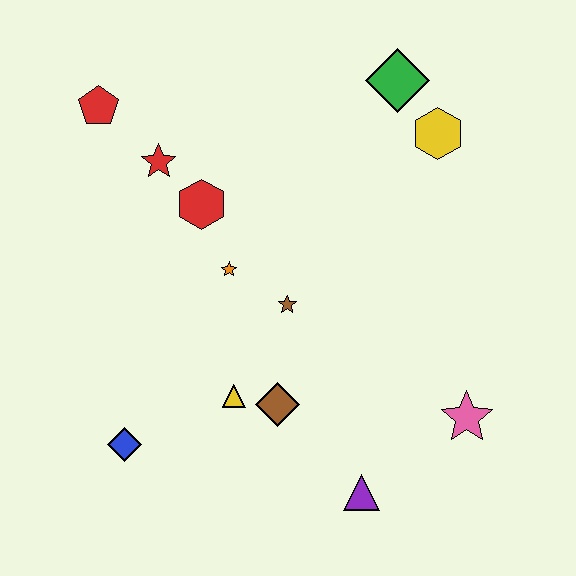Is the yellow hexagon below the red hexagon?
No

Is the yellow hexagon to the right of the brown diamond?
Yes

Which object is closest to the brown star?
The orange star is closest to the brown star.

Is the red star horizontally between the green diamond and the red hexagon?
No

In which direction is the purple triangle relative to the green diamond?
The purple triangle is below the green diamond.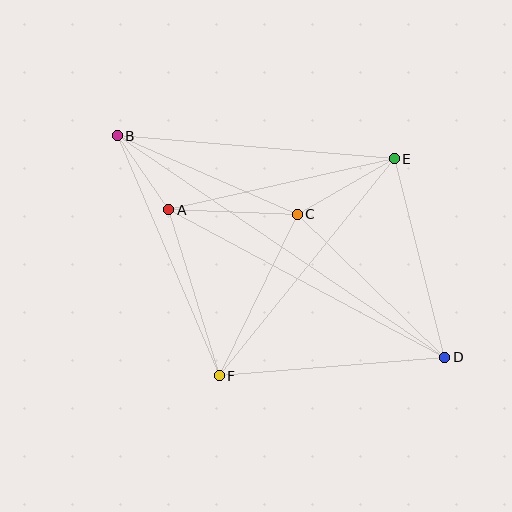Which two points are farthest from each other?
Points B and D are farthest from each other.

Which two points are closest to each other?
Points A and B are closest to each other.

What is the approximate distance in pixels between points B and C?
The distance between B and C is approximately 196 pixels.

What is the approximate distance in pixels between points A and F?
The distance between A and F is approximately 174 pixels.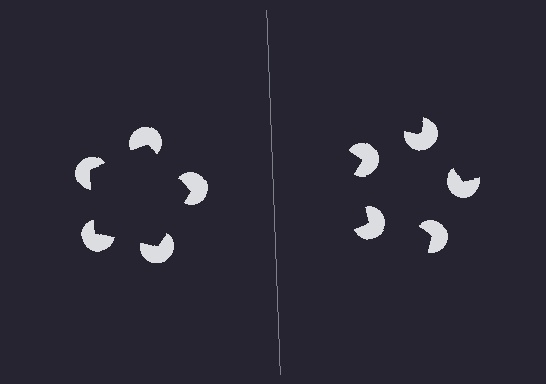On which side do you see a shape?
An illusory pentagon appears on the left side. On the right side the wedge cuts are rotated, so no coherent shape forms.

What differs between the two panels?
The pac-man discs are positioned identically on both sides; only the wedge orientations differ. On the left they align to a pentagon; on the right they are misaligned.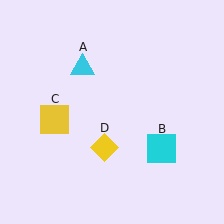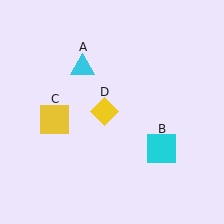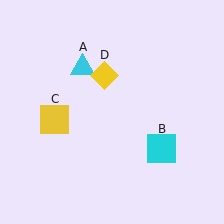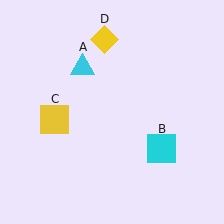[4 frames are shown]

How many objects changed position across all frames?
1 object changed position: yellow diamond (object D).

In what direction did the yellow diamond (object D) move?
The yellow diamond (object D) moved up.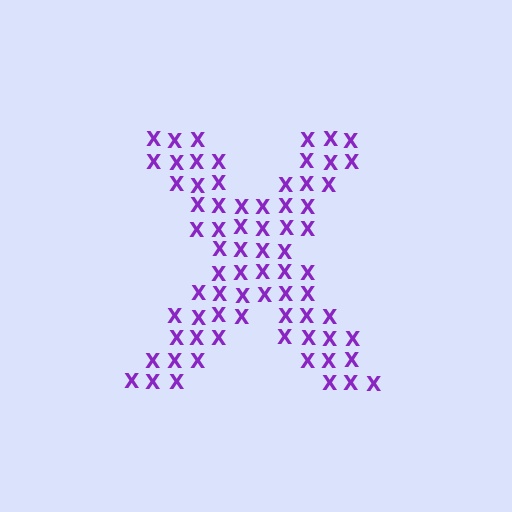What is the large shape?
The large shape is the letter X.